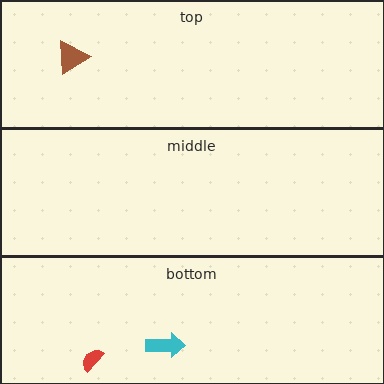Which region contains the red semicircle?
The bottom region.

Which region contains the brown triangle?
The top region.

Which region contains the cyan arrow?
The bottom region.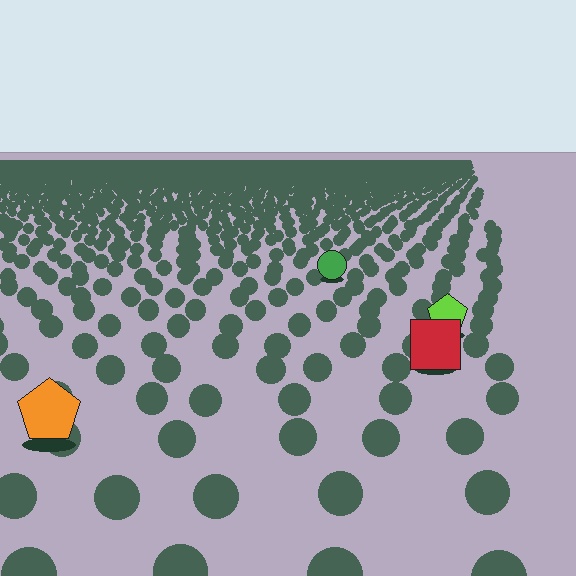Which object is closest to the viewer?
The orange pentagon is closest. The texture marks near it are larger and more spread out.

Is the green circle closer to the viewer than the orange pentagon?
No. The orange pentagon is closer — you can tell from the texture gradient: the ground texture is coarser near it.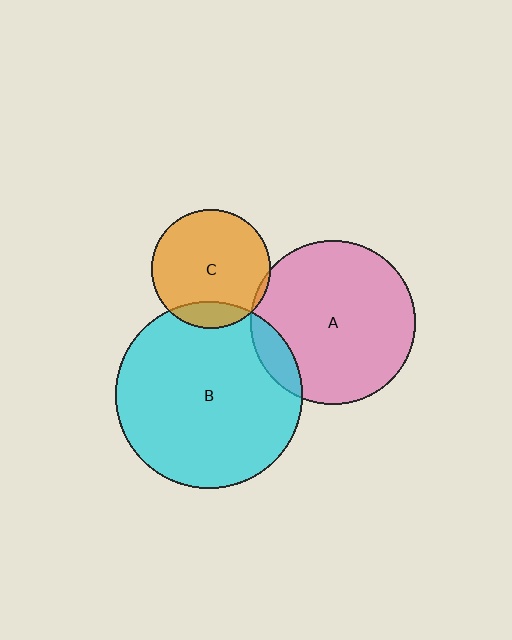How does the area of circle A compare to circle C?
Approximately 1.9 times.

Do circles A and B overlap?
Yes.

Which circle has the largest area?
Circle B (cyan).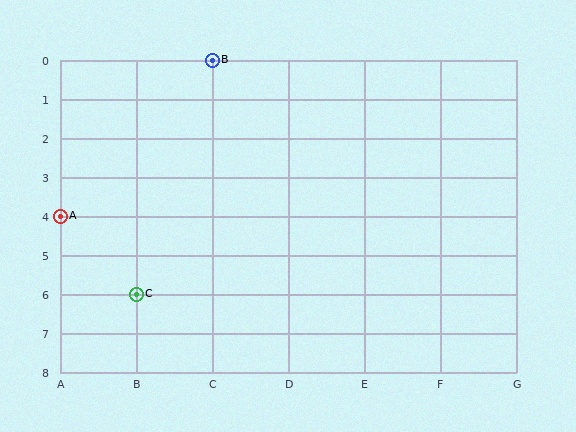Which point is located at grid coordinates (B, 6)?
Point C is at (B, 6).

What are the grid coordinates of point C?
Point C is at grid coordinates (B, 6).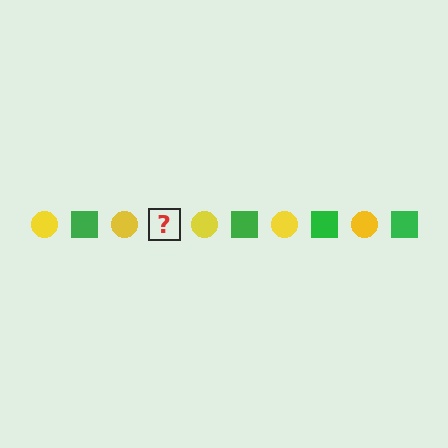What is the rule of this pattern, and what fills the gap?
The rule is that the pattern alternates between yellow circle and green square. The gap should be filled with a green square.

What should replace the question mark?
The question mark should be replaced with a green square.